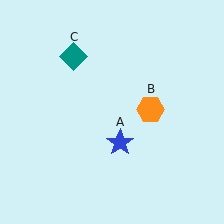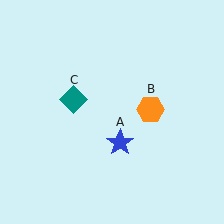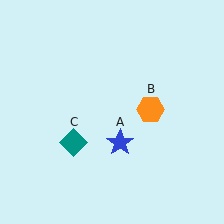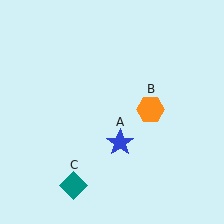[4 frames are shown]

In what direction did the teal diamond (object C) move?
The teal diamond (object C) moved down.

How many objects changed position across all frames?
1 object changed position: teal diamond (object C).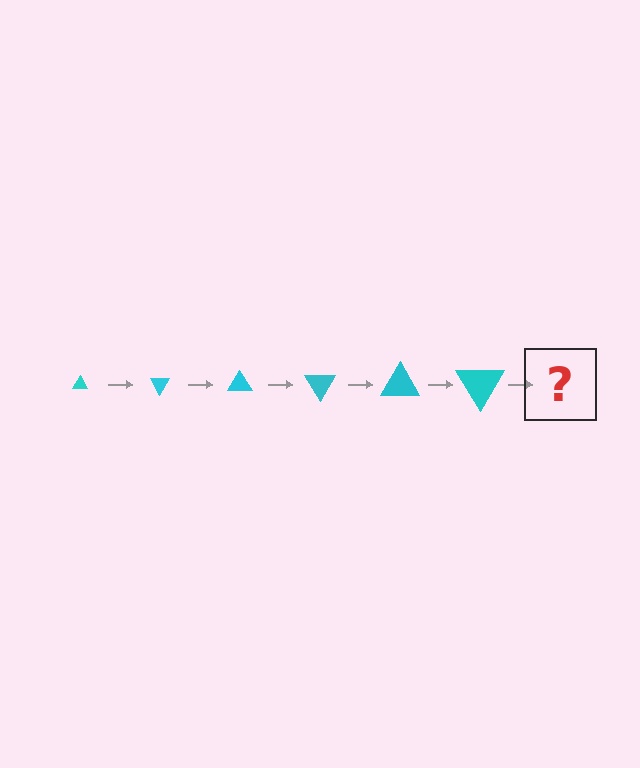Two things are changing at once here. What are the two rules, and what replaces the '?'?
The two rules are that the triangle grows larger each step and it rotates 60 degrees each step. The '?' should be a triangle, larger than the previous one and rotated 360 degrees from the start.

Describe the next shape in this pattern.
It should be a triangle, larger than the previous one and rotated 360 degrees from the start.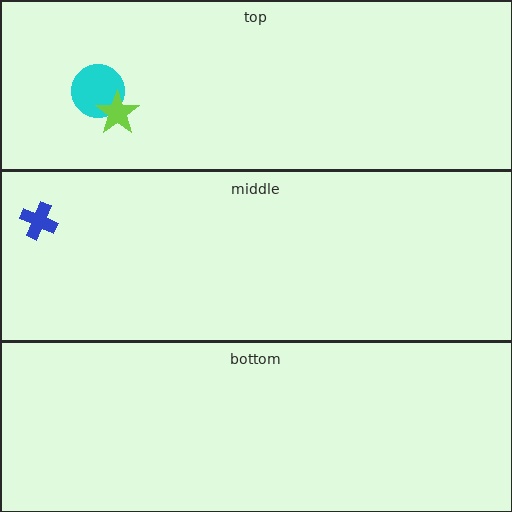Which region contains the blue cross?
The middle region.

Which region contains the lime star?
The top region.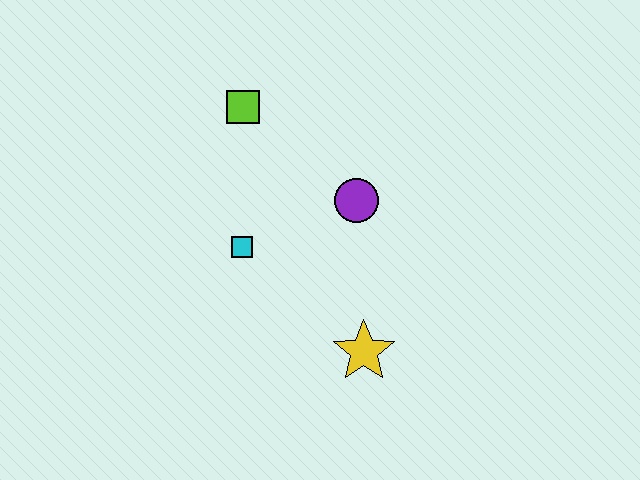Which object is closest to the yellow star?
The purple circle is closest to the yellow star.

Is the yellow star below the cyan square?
Yes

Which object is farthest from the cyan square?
The yellow star is farthest from the cyan square.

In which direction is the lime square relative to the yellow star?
The lime square is above the yellow star.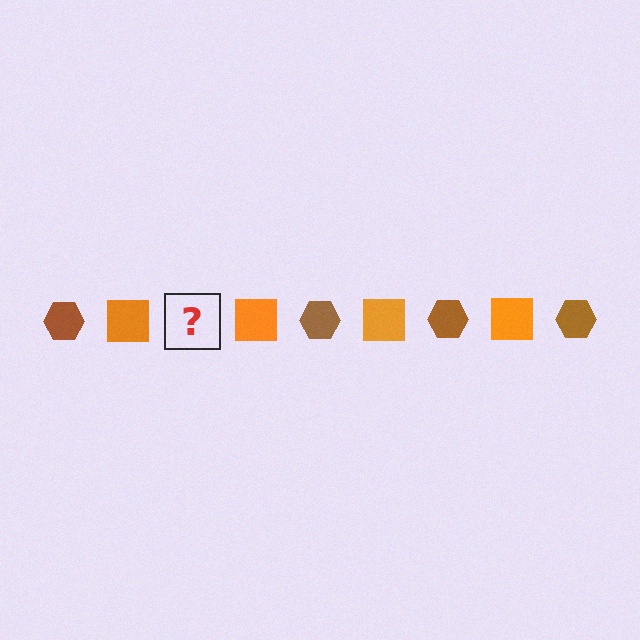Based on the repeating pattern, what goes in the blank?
The blank should be a brown hexagon.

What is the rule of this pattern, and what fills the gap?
The rule is that the pattern alternates between brown hexagon and orange square. The gap should be filled with a brown hexagon.